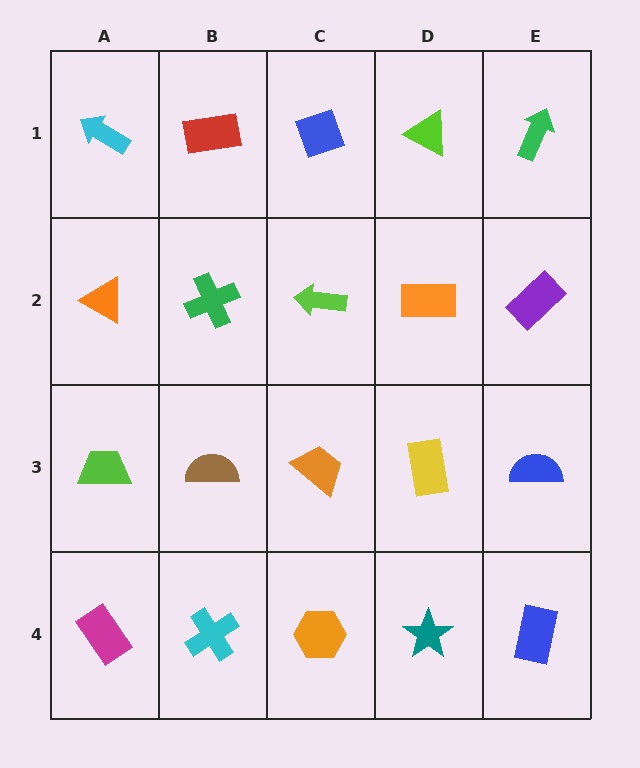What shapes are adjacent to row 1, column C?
A lime arrow (row 2, column C), a red rectangle (row 1, column B), a lime triangle (row 1, column D).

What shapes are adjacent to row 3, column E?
A purple rectangle (row 2, column E), a blue rectangle (row 4, column E), a yellow rectangle (row 3, column D).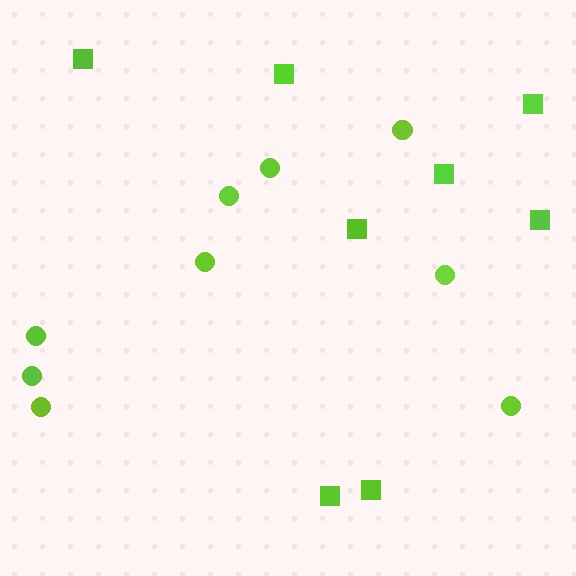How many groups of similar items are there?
There are 2 groups: one group of circles (9) and one group of squares (8).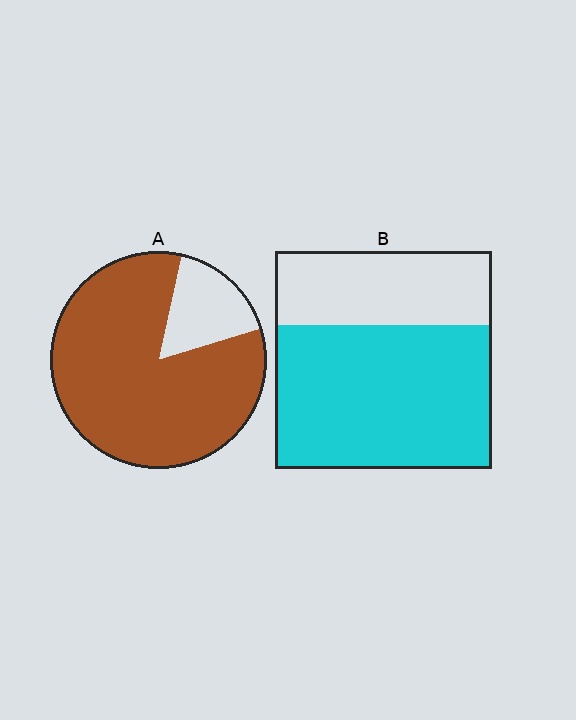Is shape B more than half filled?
Yes.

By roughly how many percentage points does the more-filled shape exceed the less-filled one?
By roughly 15 percentage points (A over B).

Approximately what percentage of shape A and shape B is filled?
A is approximately 85% and B is approximately 65%.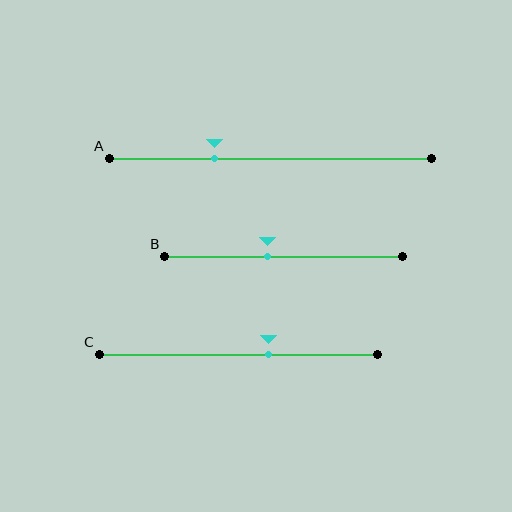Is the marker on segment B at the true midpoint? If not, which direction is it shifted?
No, the marker on segment B is shifted to the left by about 7% of the segment length.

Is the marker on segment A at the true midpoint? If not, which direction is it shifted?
No, the marker on segment A is shifted to the left by about 17% of the segment length.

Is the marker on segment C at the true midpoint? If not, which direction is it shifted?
No, the marker on segment C is shifted to the right by about 11% of the segment length.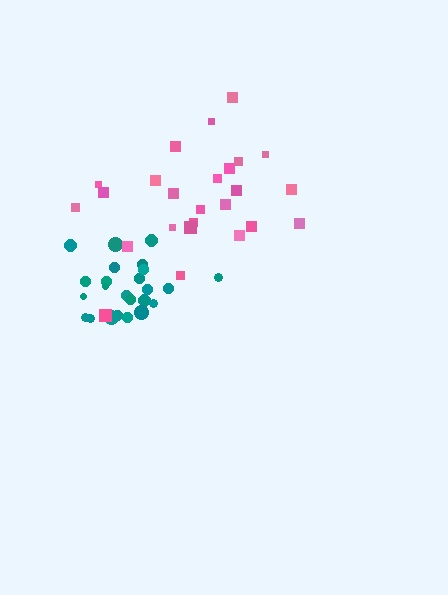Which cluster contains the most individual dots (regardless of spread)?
Teal (25).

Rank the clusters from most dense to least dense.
teal, pink.